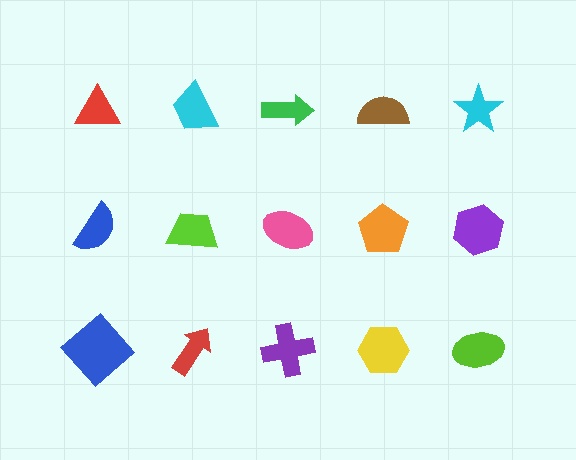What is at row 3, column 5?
A lime ellipse.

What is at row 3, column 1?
A blue diamond.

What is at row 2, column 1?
A blue semicircle.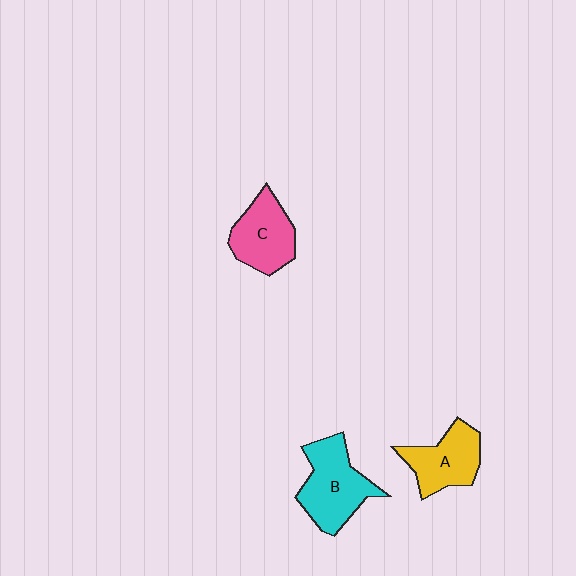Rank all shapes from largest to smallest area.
From largest to smallest: B (cyan), C (pink), A (yellow).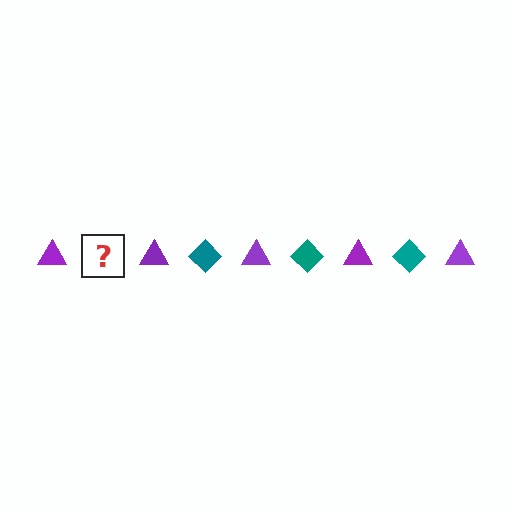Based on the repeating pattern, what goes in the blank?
The blank should be a teal diamond.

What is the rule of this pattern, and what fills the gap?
The rule is that the pattern alternates between purple triangle and teal diamond. The gap should be filled with a teal diamond.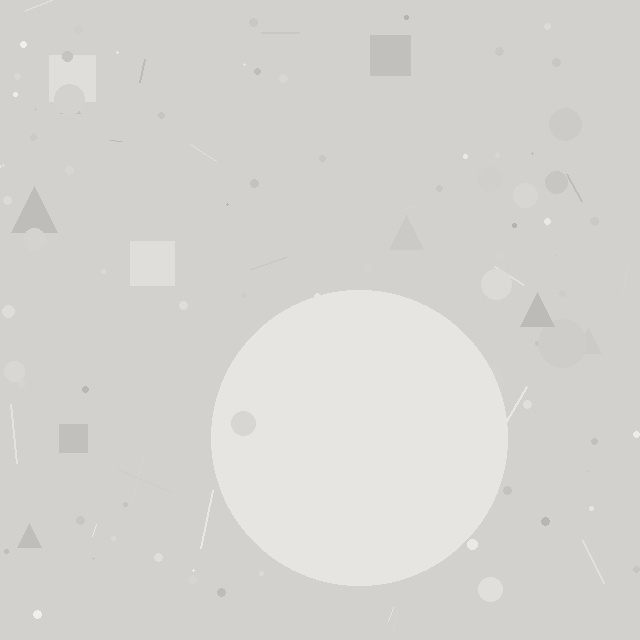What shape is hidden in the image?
A circle is hidden in the image.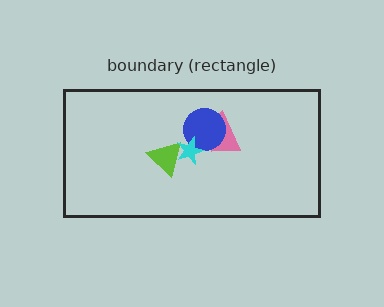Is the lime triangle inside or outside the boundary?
Inside.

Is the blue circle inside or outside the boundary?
Inside.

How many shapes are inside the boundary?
4 inside, 0 outside.